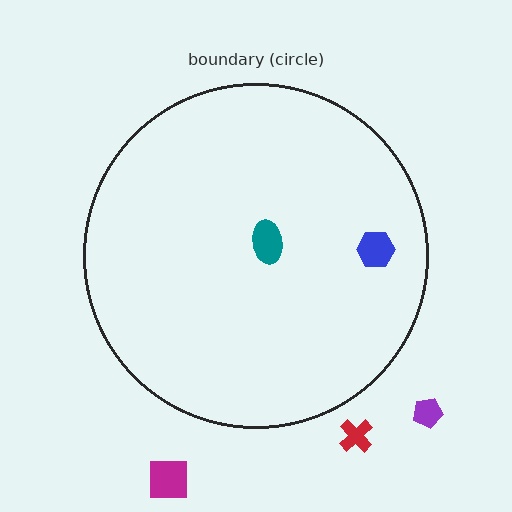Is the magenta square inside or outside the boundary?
Outside.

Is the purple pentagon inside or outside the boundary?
Outside.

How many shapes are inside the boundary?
2 inside, 3 outside.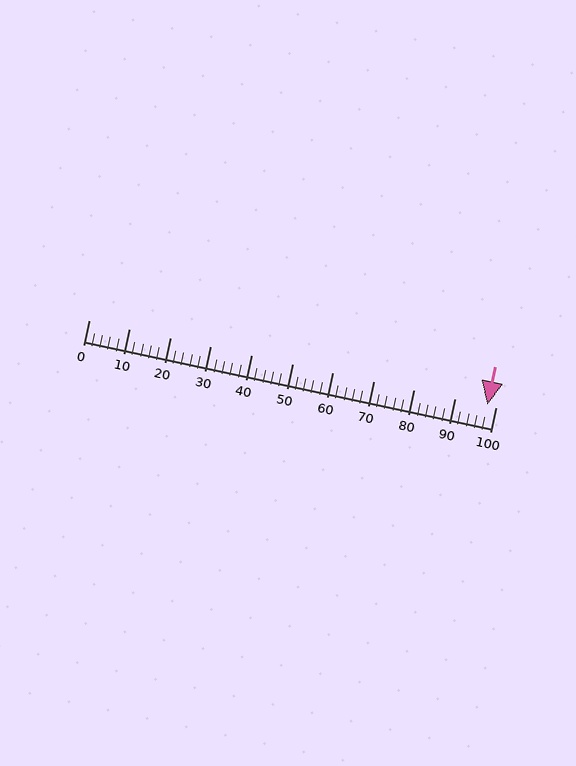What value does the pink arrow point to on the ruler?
The pink arrow points to approximately 98.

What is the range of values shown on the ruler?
The ruler shows values from 0 to 100.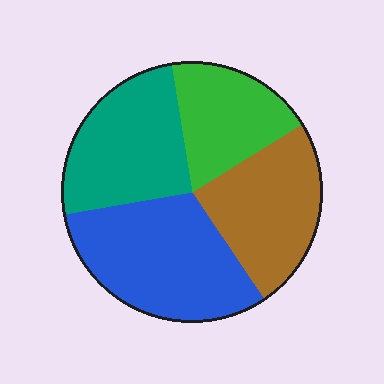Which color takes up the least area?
Green, at roughly 20%.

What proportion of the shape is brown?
Brown covers roughly 25% of the shape.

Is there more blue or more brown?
Blue.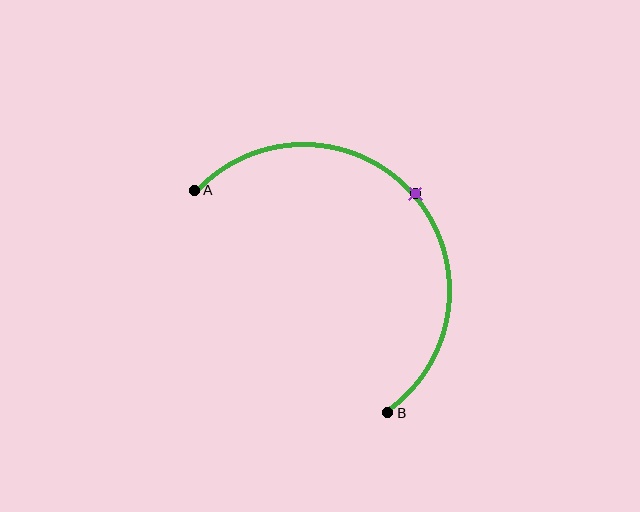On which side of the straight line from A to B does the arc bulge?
The arc bulges above and to the right of the straight line connecting A and B.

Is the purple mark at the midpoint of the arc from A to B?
Yes. The purple mark lies on the arc at equal arc-length from both A and B — it is the arc midpoint.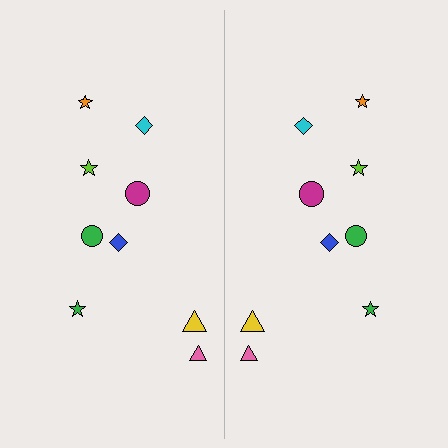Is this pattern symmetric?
Yes, this pattern has bilateral (reflection) symmetry.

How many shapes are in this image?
There are 18 shapes in this image.